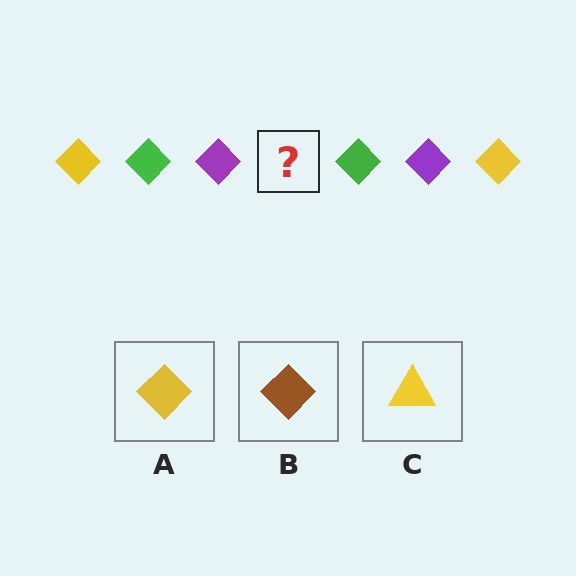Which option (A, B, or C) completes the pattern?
A.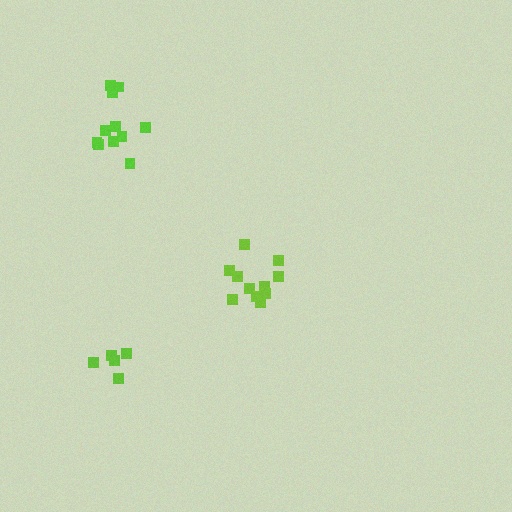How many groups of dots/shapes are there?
There are 3 groups.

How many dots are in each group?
Group 1: 11 dots, Group 2: 11 dots, Group 3: 5 dots (27 total).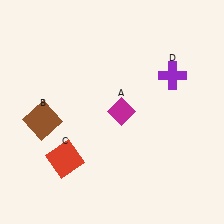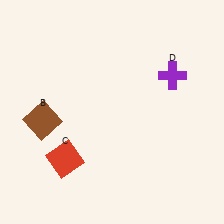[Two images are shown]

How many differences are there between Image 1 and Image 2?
There is 1 difference between the two images.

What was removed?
The magenta diamond (A) was removed in Image 2.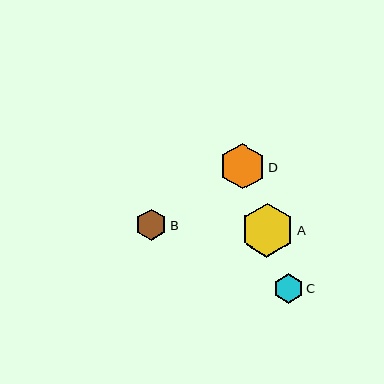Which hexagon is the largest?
Hexagon A is the largest with a size of approximately 54 pixels.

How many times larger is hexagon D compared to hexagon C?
Hexagon D is approximately 1.5 times the size of hexagon C.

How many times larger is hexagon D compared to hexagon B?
Hexagon D is approximately 1.4 times the size of hexagon B.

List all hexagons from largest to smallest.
From largest to smallest: A, D, B, C.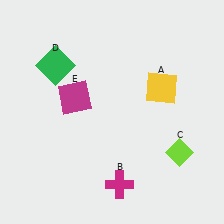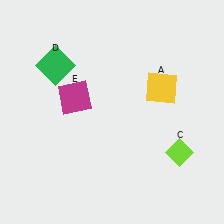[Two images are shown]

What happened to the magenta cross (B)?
The magenta cross (B) was removed in Image 2. It was in the bottom-right area of Image 1.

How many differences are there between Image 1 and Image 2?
There is 1 difference between the two images.